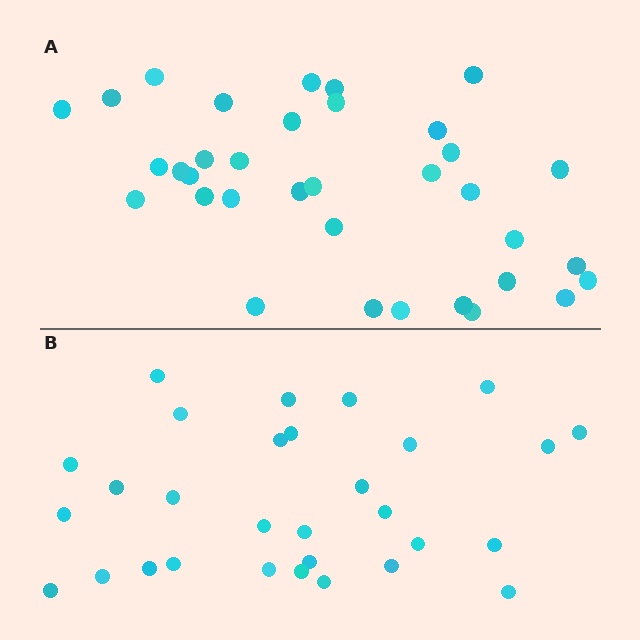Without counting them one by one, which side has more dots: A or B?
Region A (the top region) has more dots.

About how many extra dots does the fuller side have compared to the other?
Region A has about 5 more dots than region B.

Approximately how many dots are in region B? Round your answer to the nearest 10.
About 30 dots.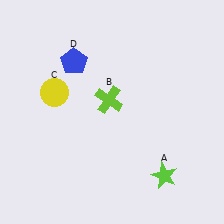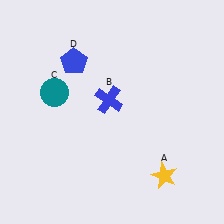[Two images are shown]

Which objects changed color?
A changed from lime to yellow. B changed from lime to blue. C changed from yellow to teal.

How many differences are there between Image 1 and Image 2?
There are 3 differences between the two images.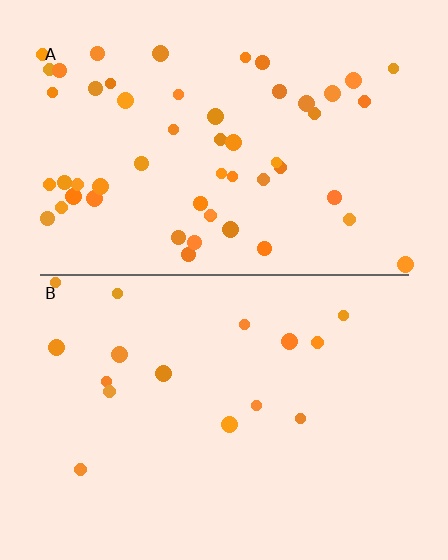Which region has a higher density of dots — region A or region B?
A (the top).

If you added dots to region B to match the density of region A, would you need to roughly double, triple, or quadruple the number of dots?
Approximately triple.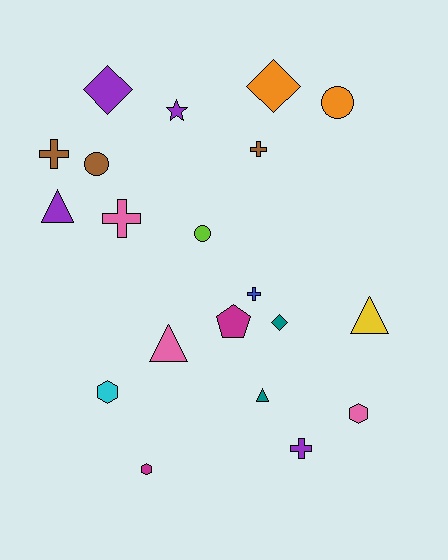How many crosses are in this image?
There are 5 crosses.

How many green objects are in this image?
There are no green objects.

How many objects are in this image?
There are 20 objects.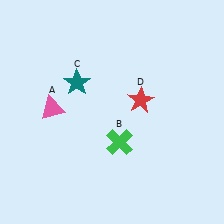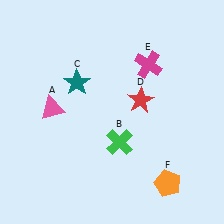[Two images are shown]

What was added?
A magenta cross (E), an orange pentagon (F) were added in Image 2.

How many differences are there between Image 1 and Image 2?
There are 2 differences between the two images.